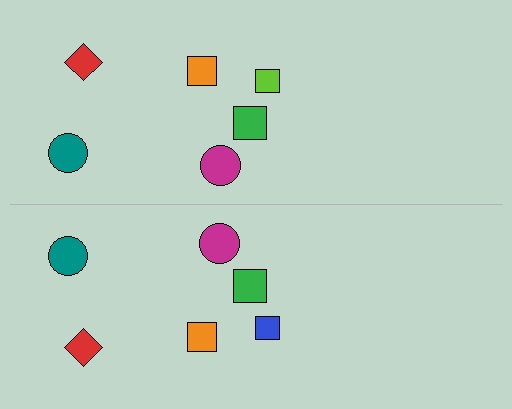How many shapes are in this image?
There are 12 shapes in this image.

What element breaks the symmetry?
The blue square on the bottom side breaks the symmetry — its mirror counterpart is lime.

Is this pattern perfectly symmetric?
No, the pattern is not perfectly symmetric. The blue square on the bottom side breaks the symmetry — its mirror counterpart is lime.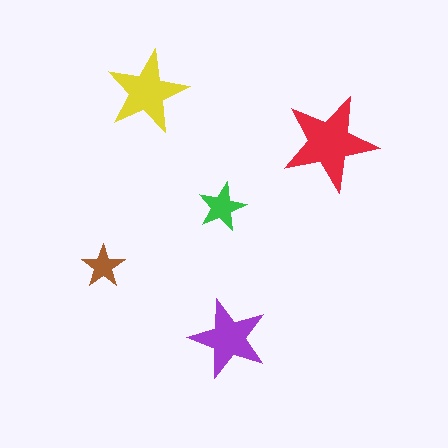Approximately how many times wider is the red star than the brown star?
About 2 times wider.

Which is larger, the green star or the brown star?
The green one.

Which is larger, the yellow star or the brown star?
The yellow one.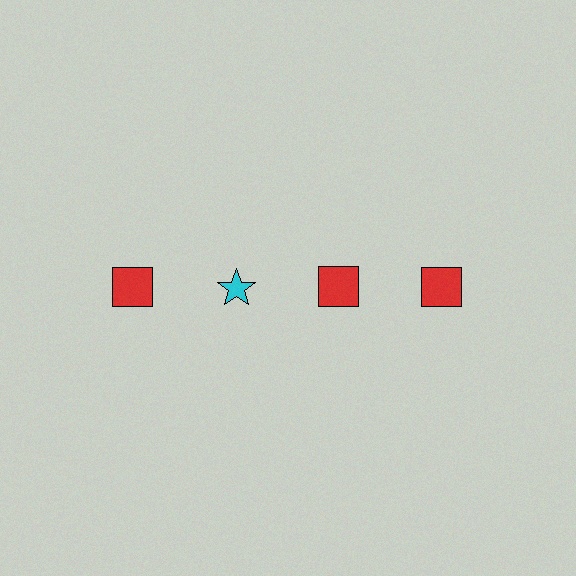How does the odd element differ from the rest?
It differs in both color (cyan instead of red) and shape (star instead of square).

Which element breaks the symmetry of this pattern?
The cyan star in the top row, second from left column breaks the symmetry. All other shapes are red squares.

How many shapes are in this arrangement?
There are 4 shapes arranged in a grid pattern.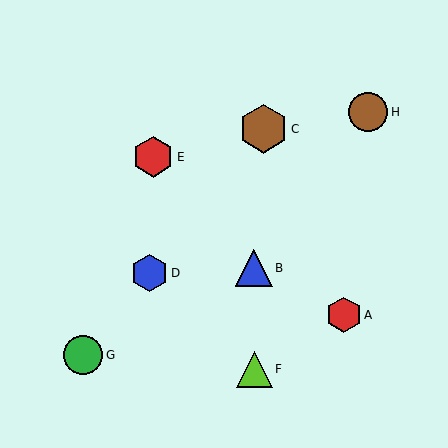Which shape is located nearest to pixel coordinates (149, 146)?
The red hexagon (labeled E) at (153, 157) is nearest to that location.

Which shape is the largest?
The brown hexagon (labeled C) is the largest.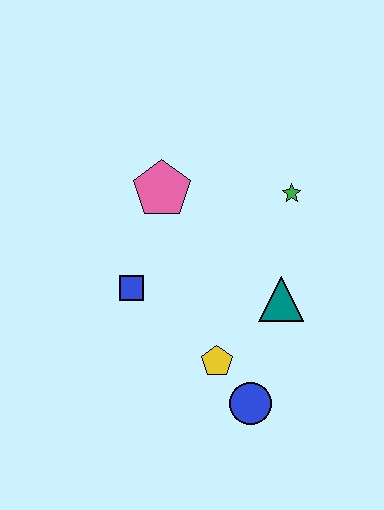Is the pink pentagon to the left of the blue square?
No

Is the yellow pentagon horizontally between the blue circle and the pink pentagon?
Yes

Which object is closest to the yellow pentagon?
The blue circle is closest to the yellow pentagon.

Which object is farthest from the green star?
The blue circle is farthest from the green star.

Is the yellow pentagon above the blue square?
No